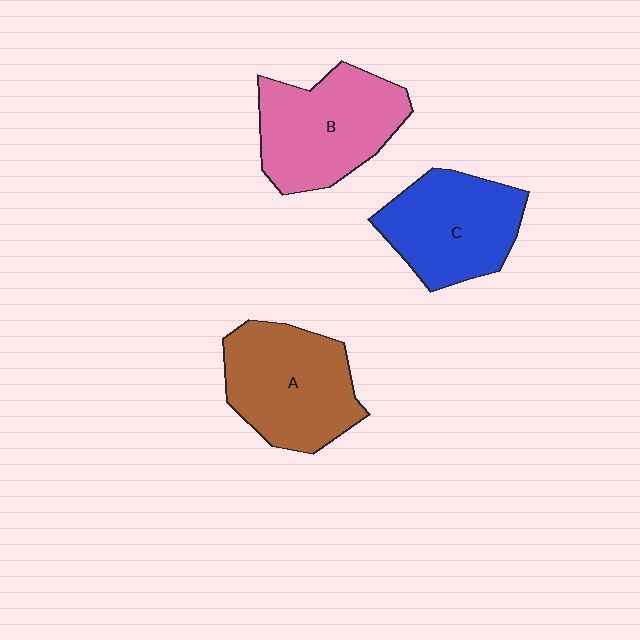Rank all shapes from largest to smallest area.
From largest to smallest: B (pink), A (brown), C (blue).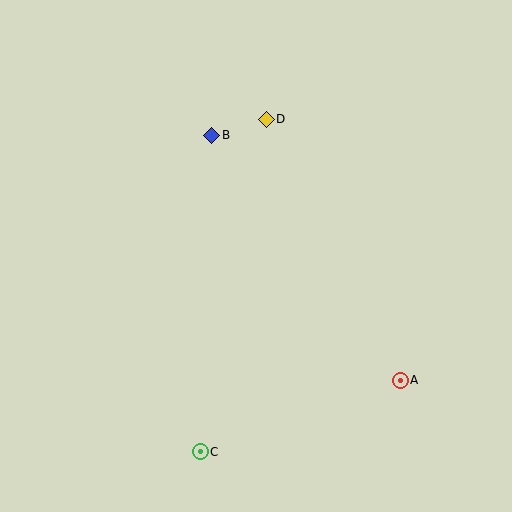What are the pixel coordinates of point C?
Point C is at (200, 452).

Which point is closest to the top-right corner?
Point D is closest to the top-right corner.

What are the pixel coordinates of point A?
Point A is at (400, 380).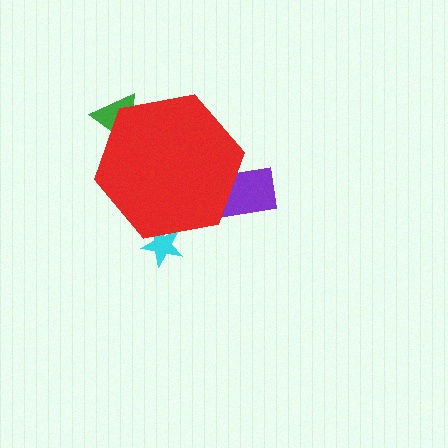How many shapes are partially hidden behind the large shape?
3 shapes are partially hidden.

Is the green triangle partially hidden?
Yes, the green triangle is partially hidden behind the red hexagon.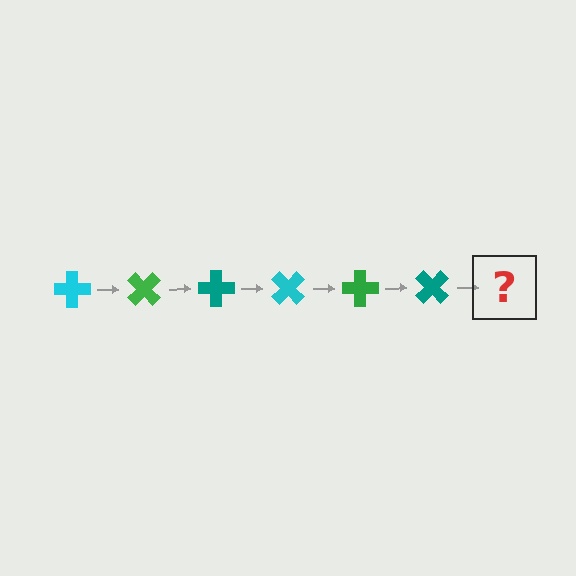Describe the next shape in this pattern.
It should be a cyan cross, rotated 270 degrees from the start.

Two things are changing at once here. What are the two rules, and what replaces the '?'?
The two rules are that it rotates 45 degrees each step and the color cycles through cyan, green, and teal. The '?' should be a cyan cross, rotated 270 degrees from the start.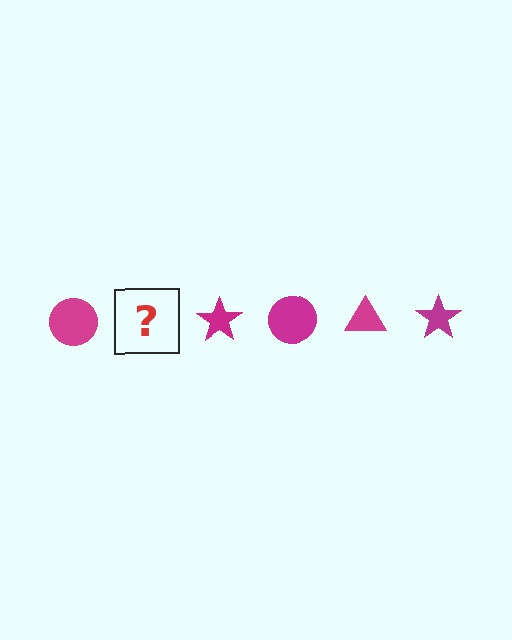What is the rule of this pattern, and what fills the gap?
The rule is that the pattern cycles through circle, triangle, star shapes in magenta. The gap should be filled with a magenta triangle.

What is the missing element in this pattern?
The missing element is a magenta triangle.